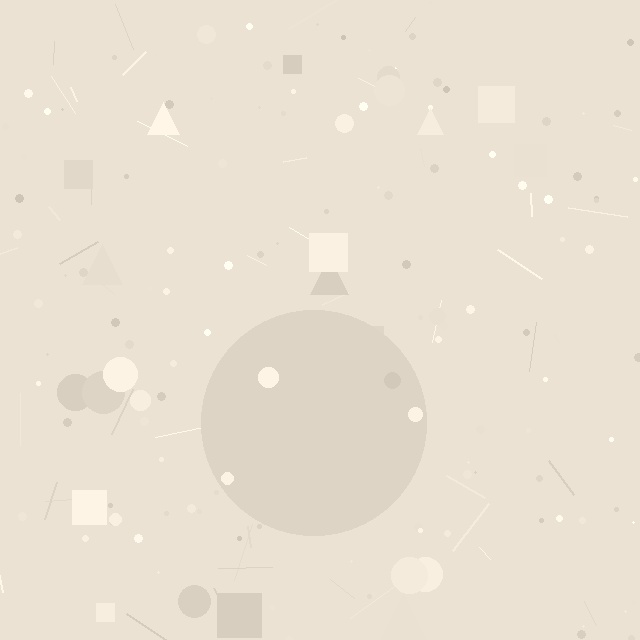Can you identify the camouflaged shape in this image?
The camouflaged shape is a circle.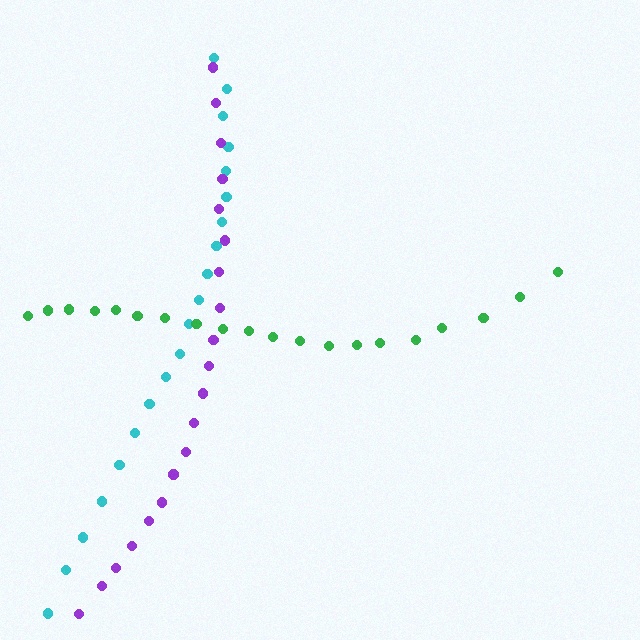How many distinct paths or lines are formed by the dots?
There are 3 distinct paths.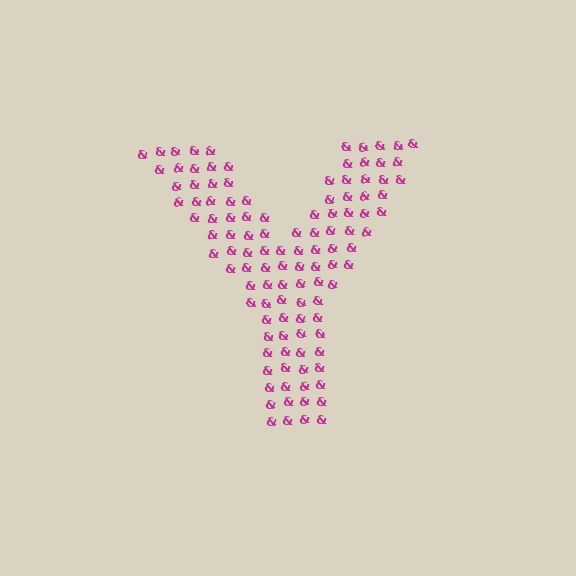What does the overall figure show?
The overall figure shows the letter Y.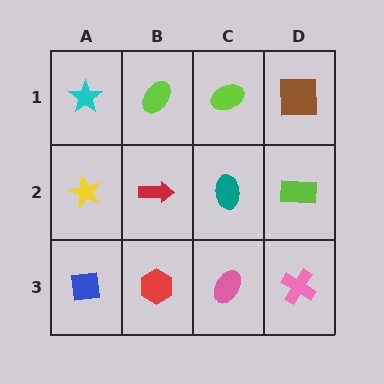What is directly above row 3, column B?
A red arrow.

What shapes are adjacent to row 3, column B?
A red arrow (row 2, column B), a blue square (row 3, column A), a pink ellipse (row 3, column C).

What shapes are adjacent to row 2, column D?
A brown square (row 1, column D), a pink cross (row 3, column D), a teal ellipse (row 2, column C).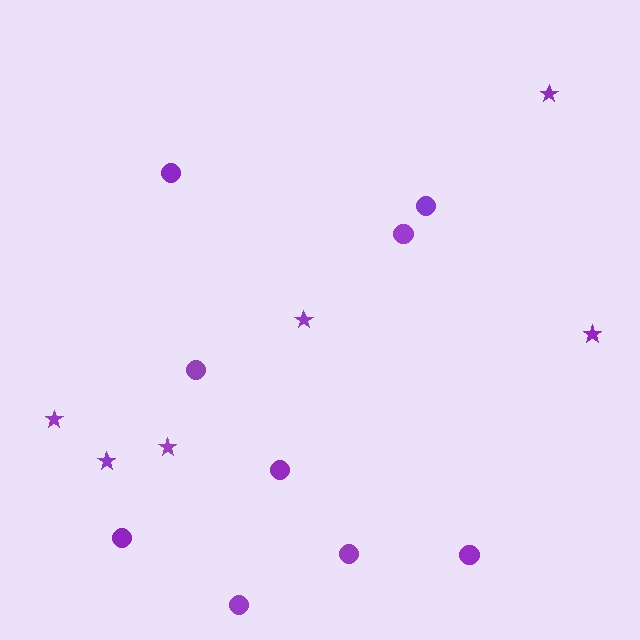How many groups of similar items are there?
There are 2 groups: one group of stars (6) and one group of circles (9).